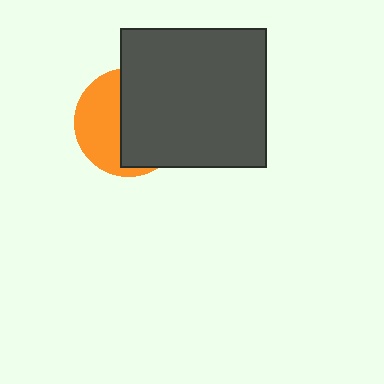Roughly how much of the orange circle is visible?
A small part of it is visible (roughly 43%).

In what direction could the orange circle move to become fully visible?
The orange circle could move left. That would shift it out from behind the dark gray rectangle entirely.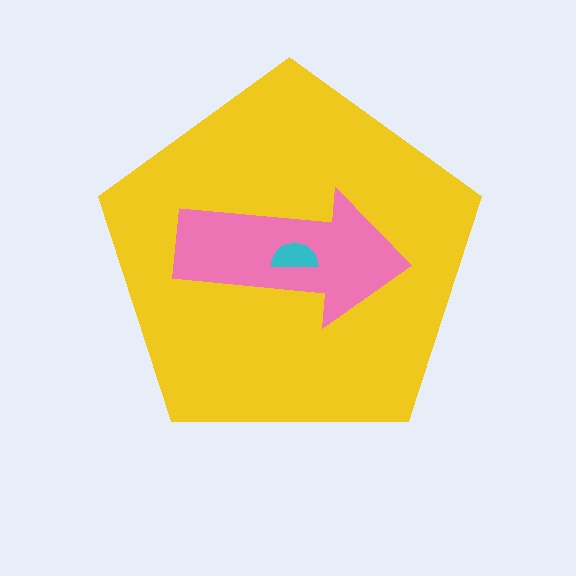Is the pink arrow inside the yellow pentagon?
Yes.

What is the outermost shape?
The yellow pentagon.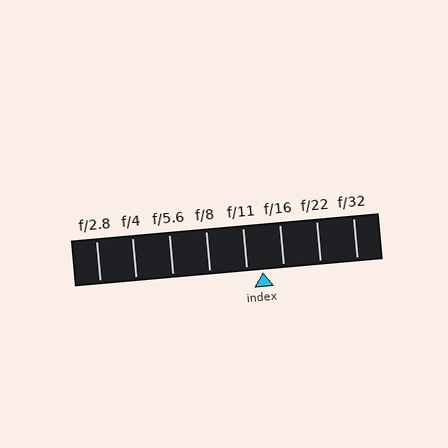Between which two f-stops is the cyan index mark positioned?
The index mark is between f/11 and f/16.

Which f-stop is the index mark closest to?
The index mark is closest to f/11.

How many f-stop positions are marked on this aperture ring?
There are 8 f-stop positions marked.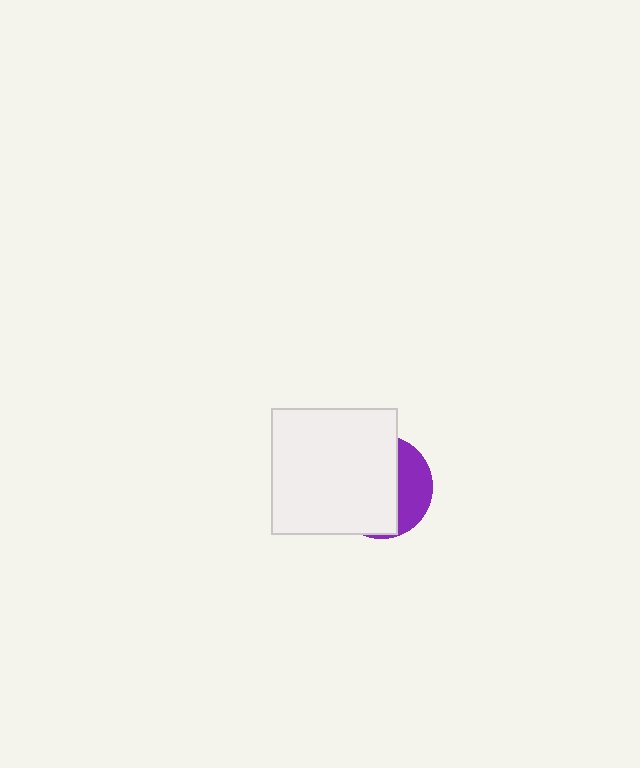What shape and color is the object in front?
The object in front is a white square.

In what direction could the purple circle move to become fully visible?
The purple circle could move right. That would shift it out from behind the white square entirely.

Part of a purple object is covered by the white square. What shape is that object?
It is a circle.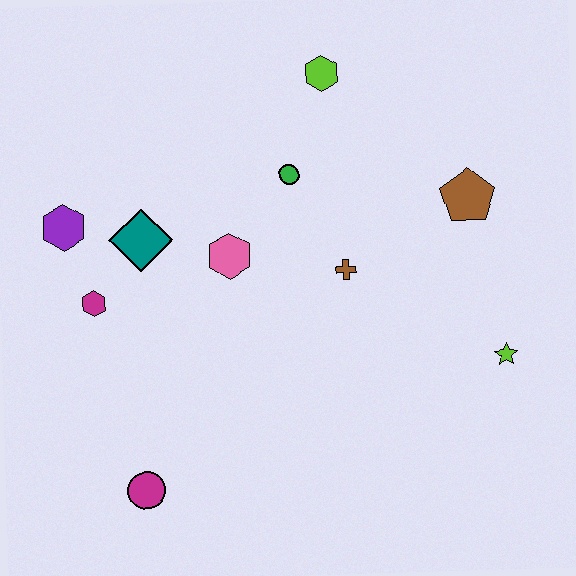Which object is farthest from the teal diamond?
The lime star is farthest from the teal diamond.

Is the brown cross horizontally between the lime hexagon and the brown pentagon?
Yes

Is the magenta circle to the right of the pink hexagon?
No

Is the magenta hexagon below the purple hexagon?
Yes